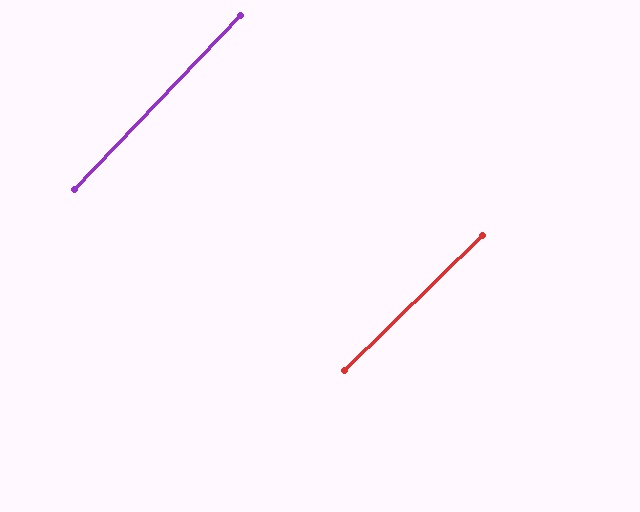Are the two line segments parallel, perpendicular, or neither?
Parallel — their directions differ by only 1.8°.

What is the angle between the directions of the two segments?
Approximately 2 degrees.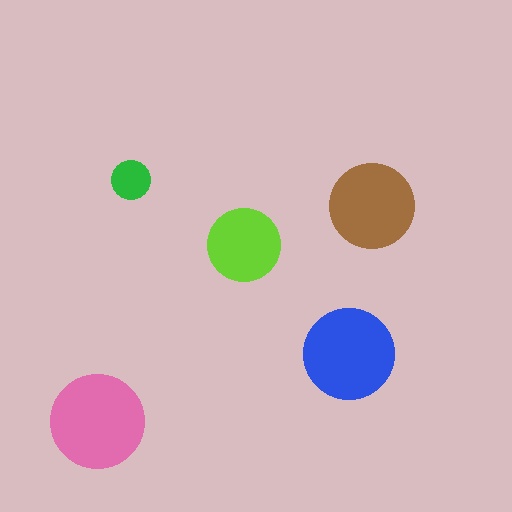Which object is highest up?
The green circle is topmost.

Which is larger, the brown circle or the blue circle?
The blue one.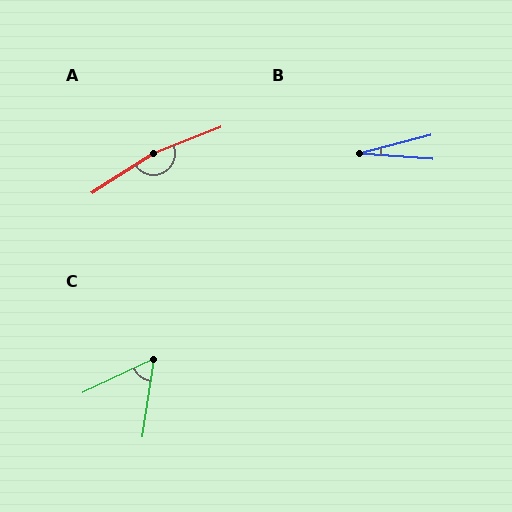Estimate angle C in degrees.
Approximately 56 degrees.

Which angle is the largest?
A, at approximately 169 degrees.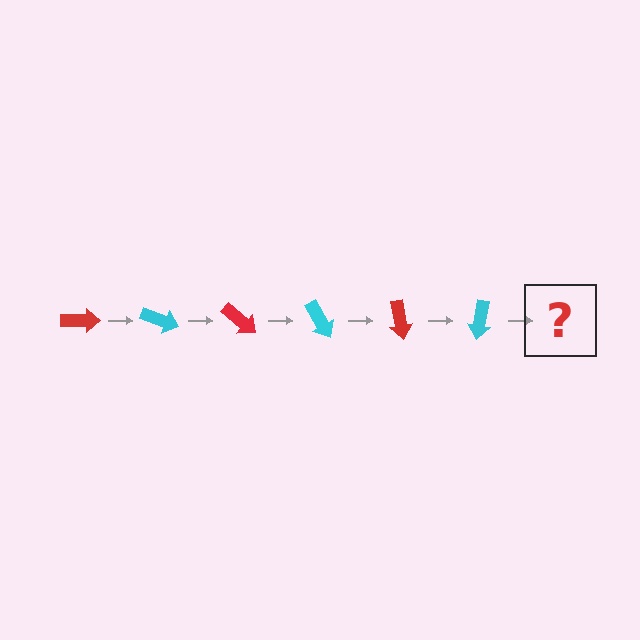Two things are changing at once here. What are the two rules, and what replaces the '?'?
The two rules are that it rotates 20 degrees each step and the color cycles through red and cyan. The '?' should be a red arrow, rotated 120 degrees from the start.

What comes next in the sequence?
The next element should be a red arrow, rotated 120 degrees from the start.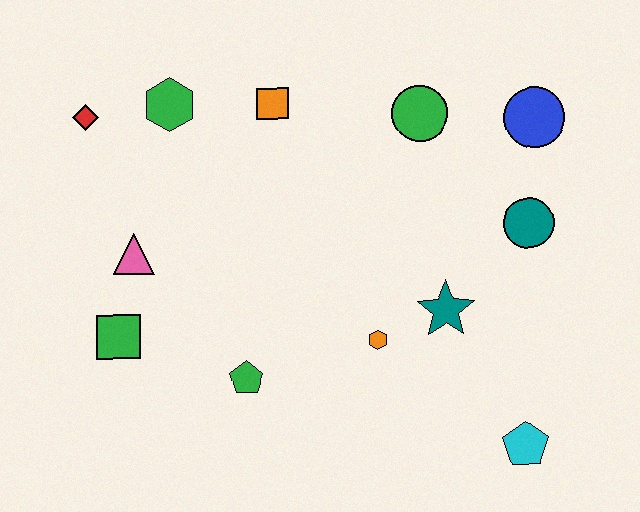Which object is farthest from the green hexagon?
The cyan pentagon is farthest from the green hexagon.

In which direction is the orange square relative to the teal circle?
The orange square is to the left of the teal circle.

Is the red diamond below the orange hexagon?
No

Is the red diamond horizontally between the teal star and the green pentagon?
No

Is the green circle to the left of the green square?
No